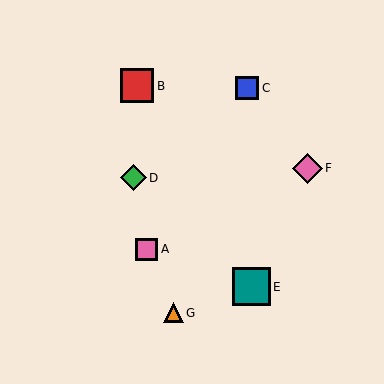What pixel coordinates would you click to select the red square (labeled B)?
Click at (137, 86) to select the red square B.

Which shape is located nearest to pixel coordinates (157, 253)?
The pink square (labeled A) at (147, 249) is nearest to that location.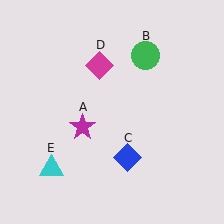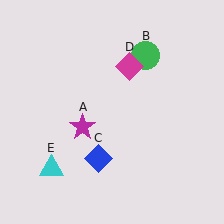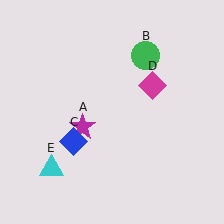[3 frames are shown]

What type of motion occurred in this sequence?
The blue diamond (object C), magenta diamond (object D) rotated clockwise around the center of the scene.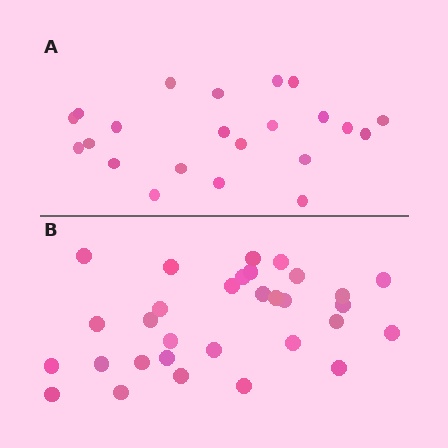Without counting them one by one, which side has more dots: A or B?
Region B (the bottom region) has more dots.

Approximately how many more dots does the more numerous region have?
Region B has roughly 8 or so more dots than region A.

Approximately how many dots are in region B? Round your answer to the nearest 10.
About 30 dots. (The exact count is 31, which rounds to 30.)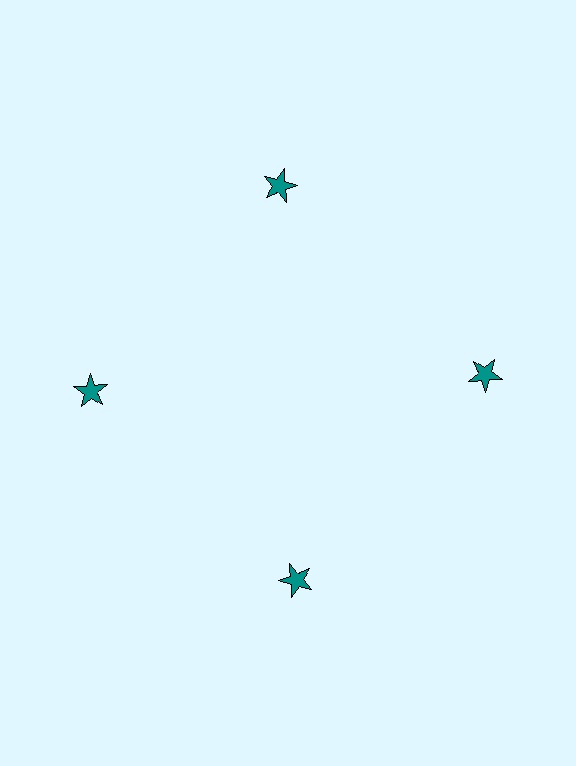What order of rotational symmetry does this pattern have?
This pattern has 4-fold rotational symmetry.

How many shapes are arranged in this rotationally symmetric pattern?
There are 4 shapes, arranged in 4 groups of 1.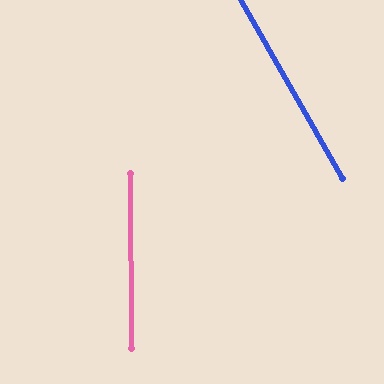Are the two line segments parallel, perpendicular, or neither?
Neither parallel nor perpendicular — they differ by about 29°.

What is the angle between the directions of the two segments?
Approximately 29 degrees.